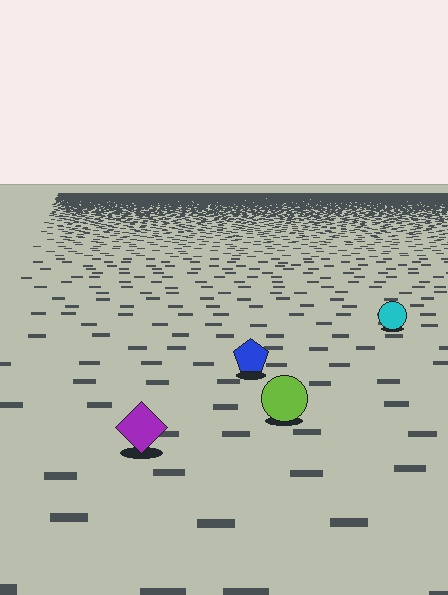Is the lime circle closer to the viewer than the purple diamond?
No. The purple diamond is closer — you can tell from the texture gradient: the ground texture is coarser near it.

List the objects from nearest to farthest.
From nearest to farthest: the purple diamond, the lime circle, the blue pentagon, the cyan circle.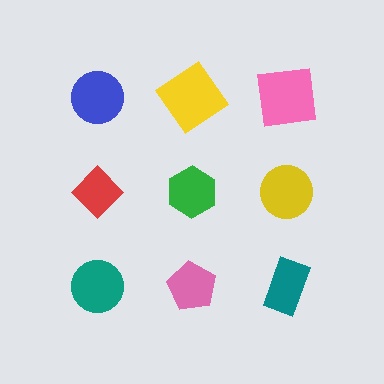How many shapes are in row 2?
3 shapes.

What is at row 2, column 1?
A red diamond.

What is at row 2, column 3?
A yellow circle.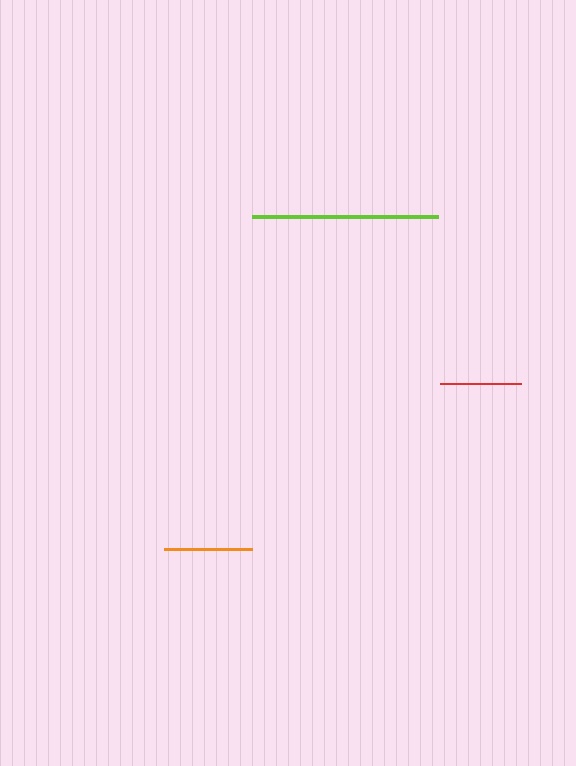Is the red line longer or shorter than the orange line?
The orange line is longer than the red line.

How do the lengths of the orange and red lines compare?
The orange and red lines are approximately the same length.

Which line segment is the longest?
The lime line is the longest at approximately 186 pixels.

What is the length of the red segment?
The red segment is approximately 81 pixels long.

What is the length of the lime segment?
The lime segment is approximately 186 pixels long.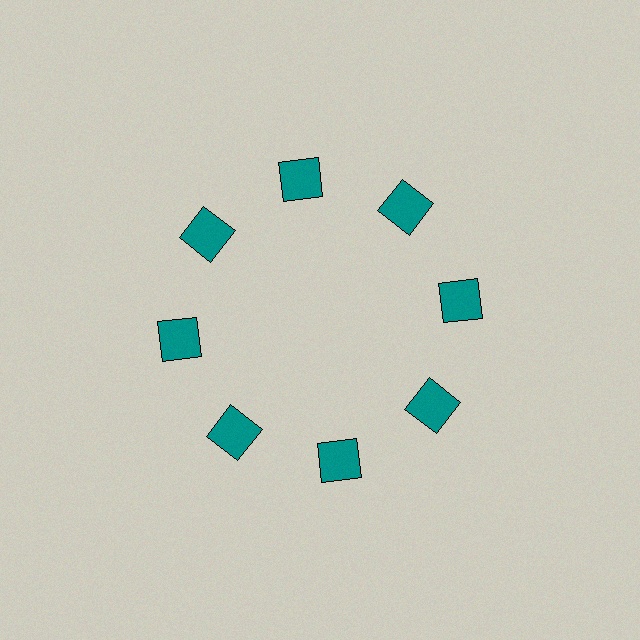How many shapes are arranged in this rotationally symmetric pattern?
There are 8 shapes, arranged in 8 groups of 1.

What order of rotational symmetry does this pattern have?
This pattern has 8-fold rotational symmetry.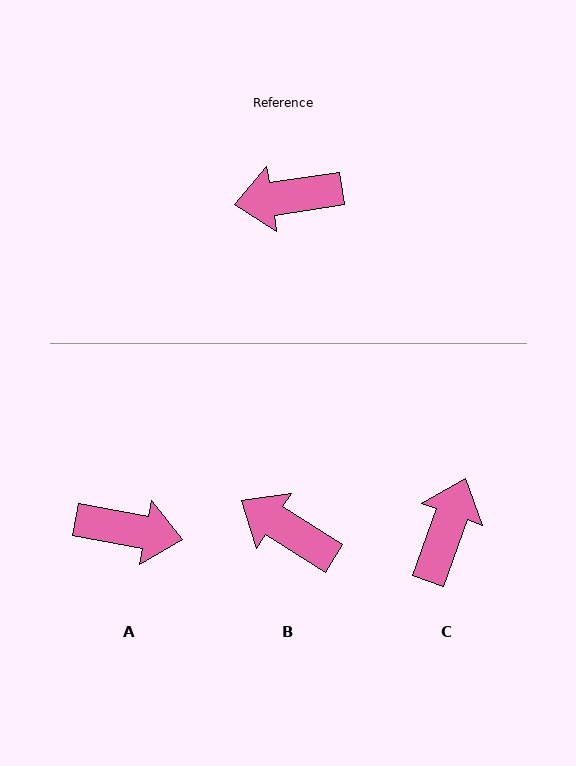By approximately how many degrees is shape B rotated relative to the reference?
Approximately 41 degrees clockwise.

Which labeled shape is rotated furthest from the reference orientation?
A, about 161 degrees away.